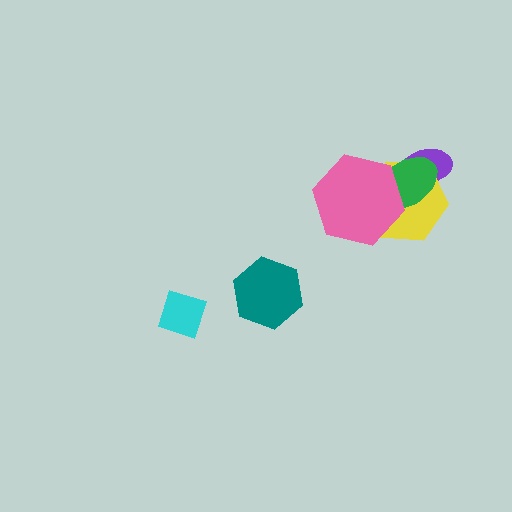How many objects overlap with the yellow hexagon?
3 objects overlap with the yellow hexagon.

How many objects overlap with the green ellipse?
3 objects overlap with the green ellipse.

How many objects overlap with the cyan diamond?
0 objects overlap with the cyan diamond.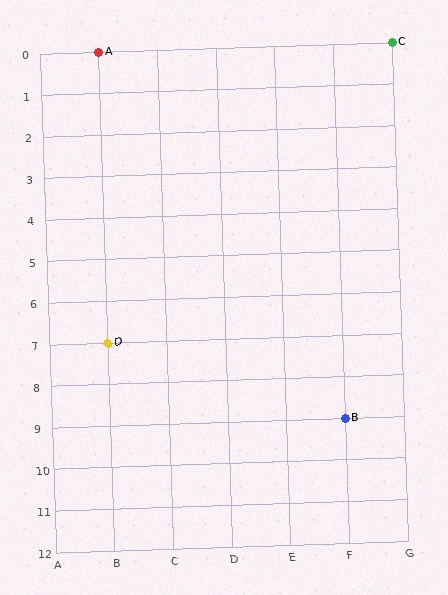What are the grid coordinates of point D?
Point D is at grid coordinates (B, 7).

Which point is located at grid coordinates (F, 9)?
Point B is at (F, 9).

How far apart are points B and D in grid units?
Points B and D are 4 columns and 2 rows apart (about 4.5 grid units diagonally).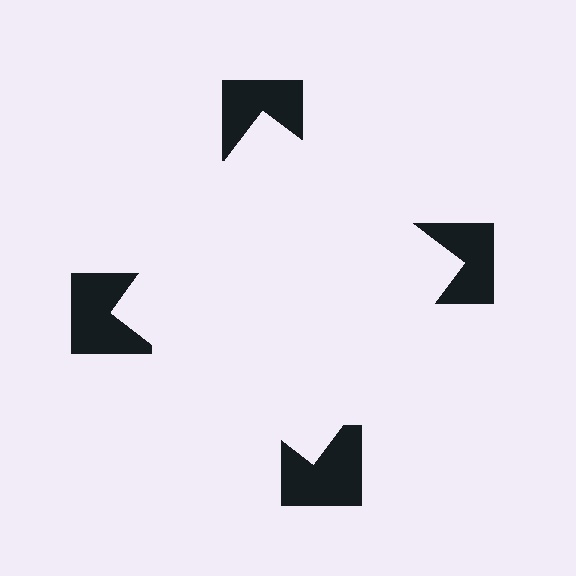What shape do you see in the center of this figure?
An illusory square — its edges are inferred from the aligned wedge cuts in the notched squares, not physically drawn.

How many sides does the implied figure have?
4 sides.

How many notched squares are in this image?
There are 4 — one at each vertex of the illusory square.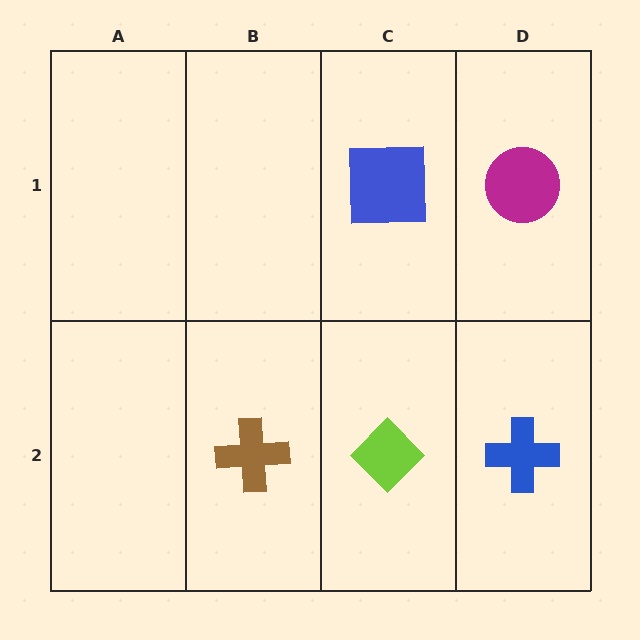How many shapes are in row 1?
2 shapes.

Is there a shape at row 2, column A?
No, that cell is empty.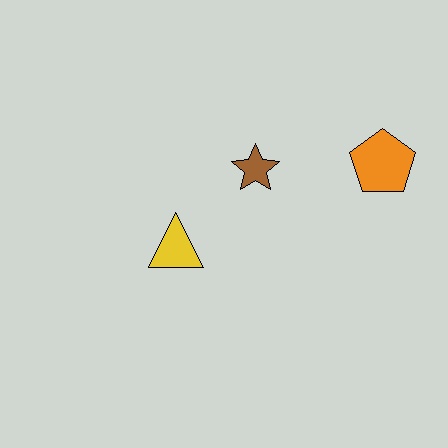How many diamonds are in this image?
There are no diamonds.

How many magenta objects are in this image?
There are no magenta objects.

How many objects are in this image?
There are 3 objects.